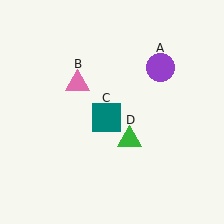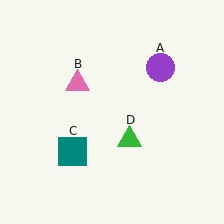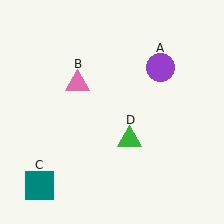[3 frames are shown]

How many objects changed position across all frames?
1 object changed position: teal square (object C).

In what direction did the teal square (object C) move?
The teal square (object C) moved down and to the left.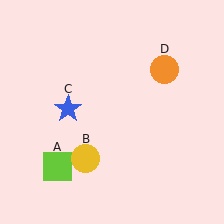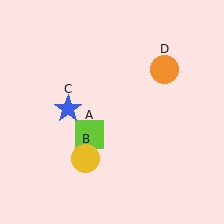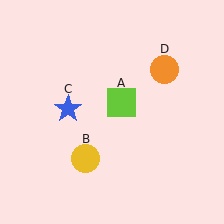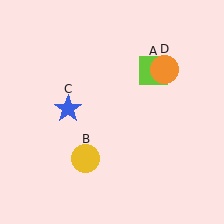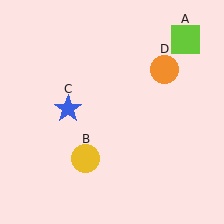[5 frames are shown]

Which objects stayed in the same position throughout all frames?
Yellow circle (object B) and blue star (object C) and orange circle (object D) remained stationary.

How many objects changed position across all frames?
1 object changed position: lime square (object A).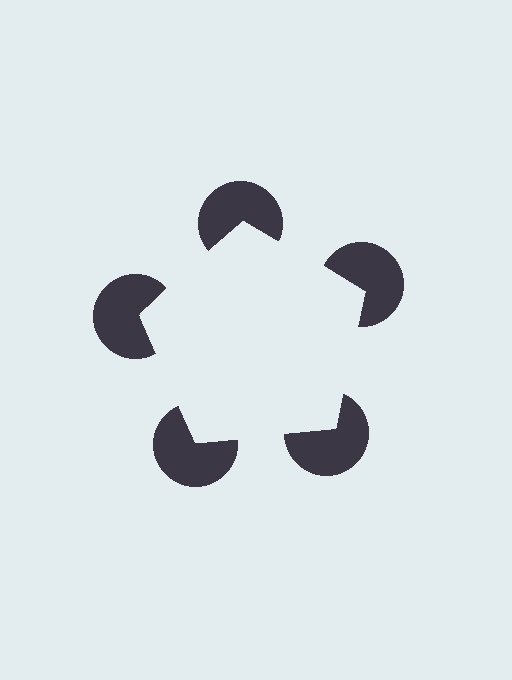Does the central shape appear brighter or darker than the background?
It typically appears slightly brighter than the background, even though no actual brightness change is drawn.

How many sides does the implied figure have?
5 sides.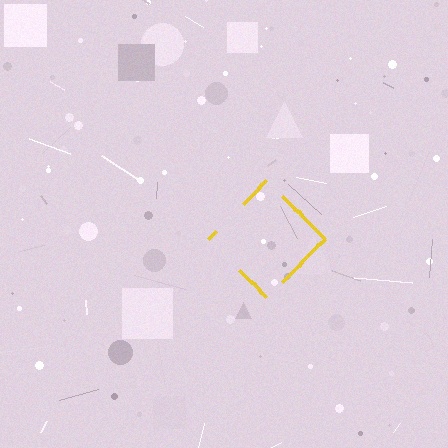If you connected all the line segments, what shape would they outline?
They would outline a diamond.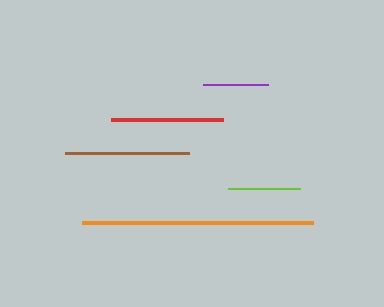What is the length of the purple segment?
The purple segment is approximately 65 pixels long.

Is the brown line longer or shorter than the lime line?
The brown line is longer than the lime line.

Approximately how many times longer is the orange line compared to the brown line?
The orange line is approximately 1.9 times the length of the brown line.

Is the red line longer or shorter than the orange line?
The orange line is longer than the red line.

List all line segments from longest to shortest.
From longest to shortest: orange, brown, red, lime, purple.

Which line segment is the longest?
The orange line is the longest at approximately 231 pixels.